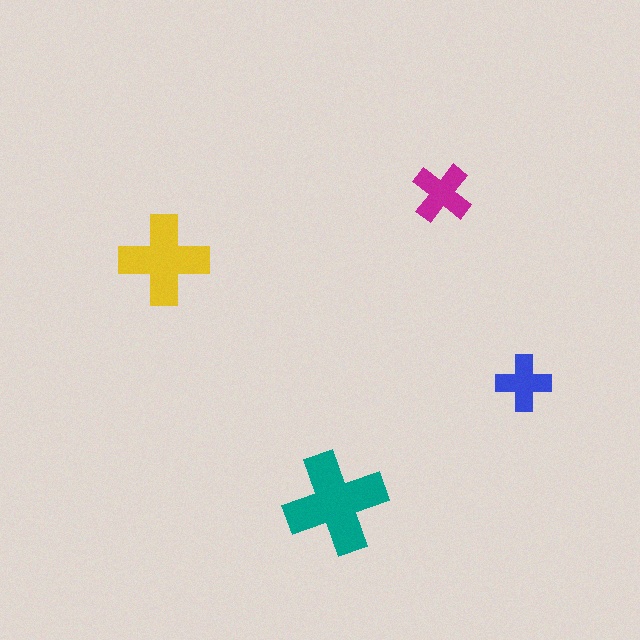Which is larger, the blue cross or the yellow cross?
The yellow one.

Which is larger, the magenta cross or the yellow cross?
The yellow one.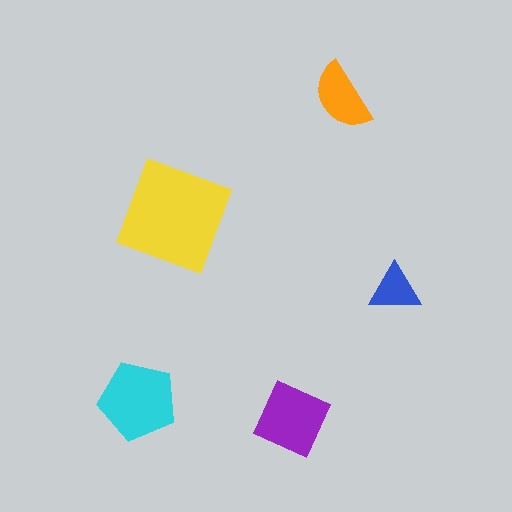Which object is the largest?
The yellow square.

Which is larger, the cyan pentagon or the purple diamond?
The cyan pentagon.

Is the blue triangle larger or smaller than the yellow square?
Smaller.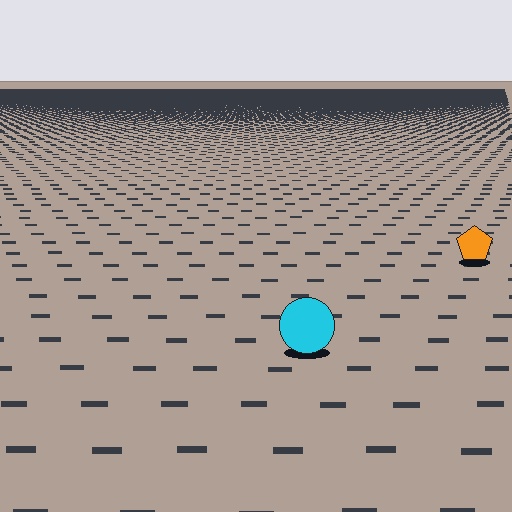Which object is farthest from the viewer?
The orange pentagon is farthest from the viewer. It appears smaller and the ground texture around it is denser.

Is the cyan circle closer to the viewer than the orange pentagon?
Yes. The cyan circle is closer — you can tell from the texture gradient: the ground texture is coarser near it.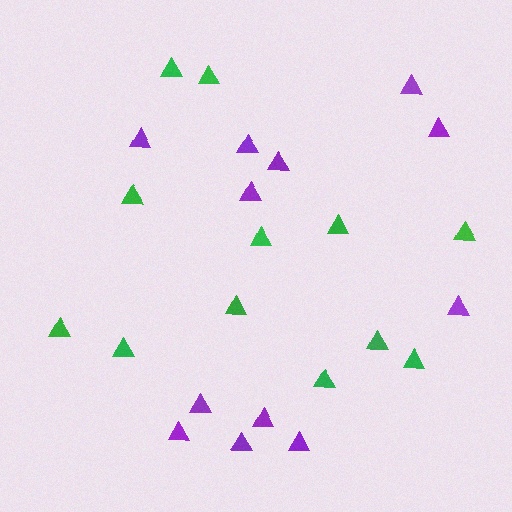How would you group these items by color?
There are 2 groups: one group of green triangles (12) and one group of purple triangles (12).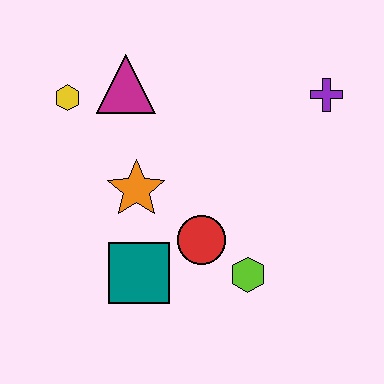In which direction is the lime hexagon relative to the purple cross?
The lime hexagon is below the purple cross.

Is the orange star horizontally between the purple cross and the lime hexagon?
No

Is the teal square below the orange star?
Yes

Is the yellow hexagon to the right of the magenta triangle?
No